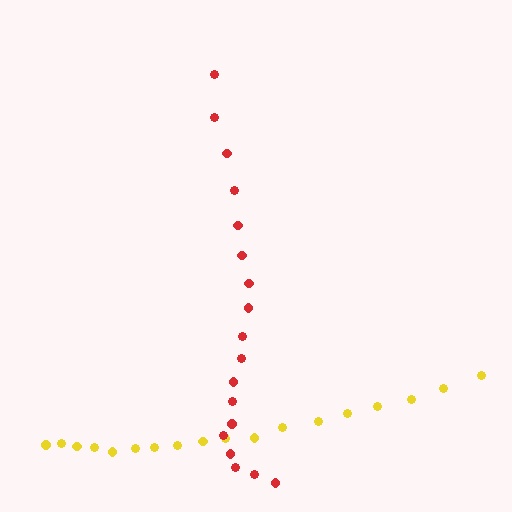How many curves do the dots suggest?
There are 2 distinct paths.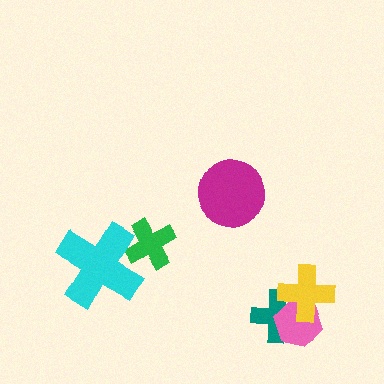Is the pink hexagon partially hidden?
Yes, it is partially covered by another shape.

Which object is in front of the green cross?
The cyan cross is in front of the green cross.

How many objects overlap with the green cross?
1 object overlaps with the green cross.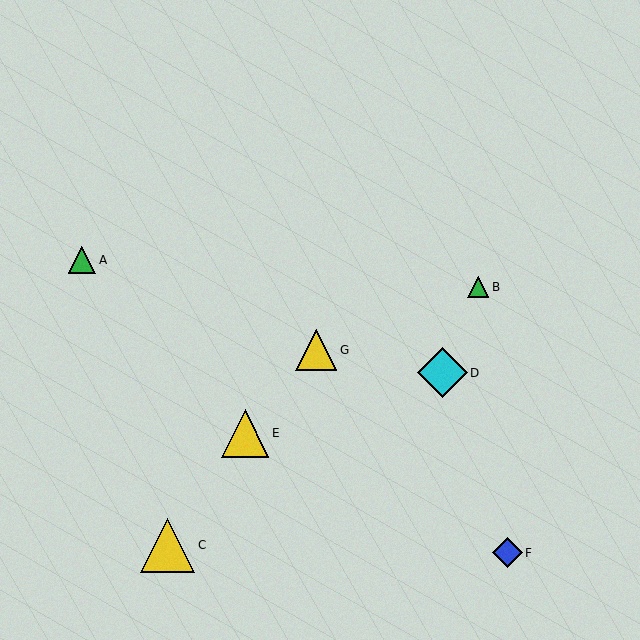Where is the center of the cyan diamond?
The center of the cyan diamond is at (442, 373).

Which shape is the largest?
The yellow triangle (labeled C) is the largest.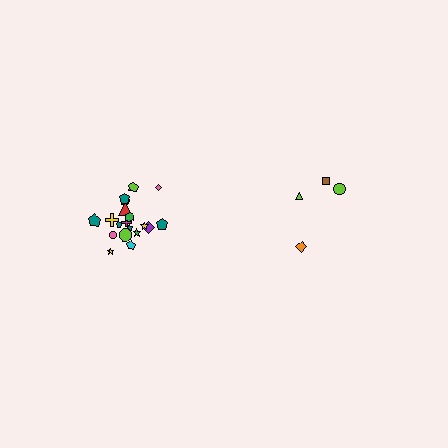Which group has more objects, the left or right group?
The left group.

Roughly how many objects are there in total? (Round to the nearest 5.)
Roughly 25 objects in total.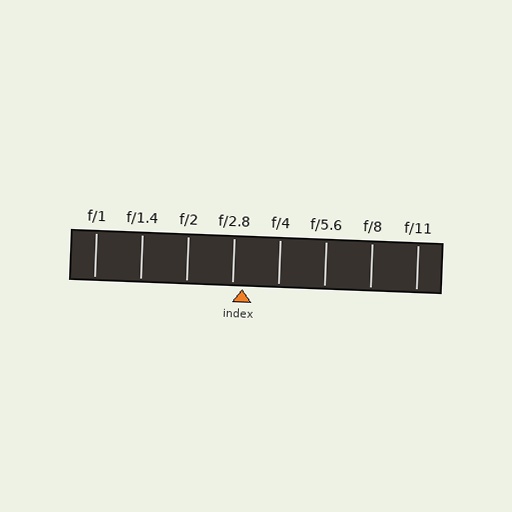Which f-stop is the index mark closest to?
The index mark is closest to f/2.8.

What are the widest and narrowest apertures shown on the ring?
The widest aperture shown is f/1 and the narrowest is f/11.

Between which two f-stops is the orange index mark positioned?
The index mark is between f/2.8 and f/4.